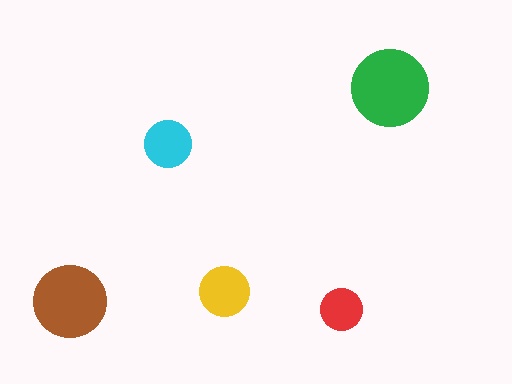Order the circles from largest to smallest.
the green one, the brown one, the yellow one, the cyan one, the red one.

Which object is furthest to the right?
The green circle is rightmost.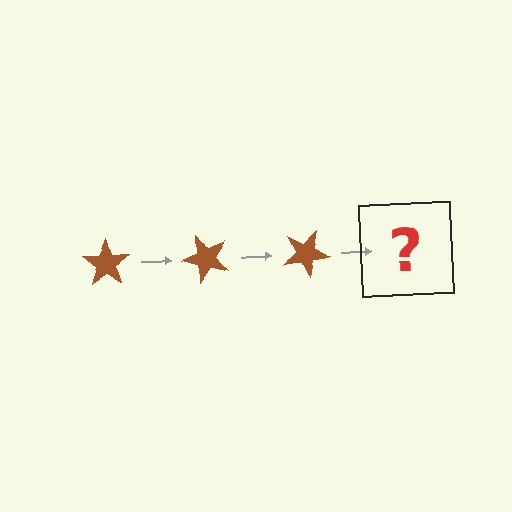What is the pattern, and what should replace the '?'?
The pattern is that the star rotates 50 degrees each step. The '?' should be a brown star rotated 150 degrees.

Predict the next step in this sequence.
The next step is a brown star rotated 150 degrees.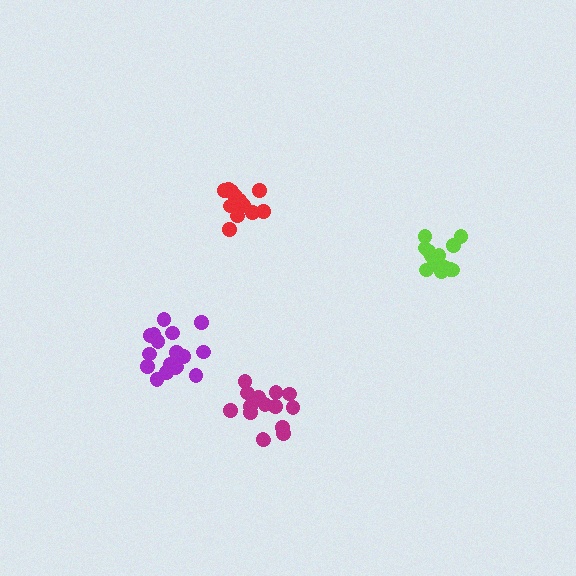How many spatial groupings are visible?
There are 4 spatial groupings.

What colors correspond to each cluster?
The clusters are colored: lime, red, magenta, purple.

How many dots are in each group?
Group 1: 14 dots, Group 2: 15 dots, Group 3: 15 dots, Group 4: 17 dots (61 total).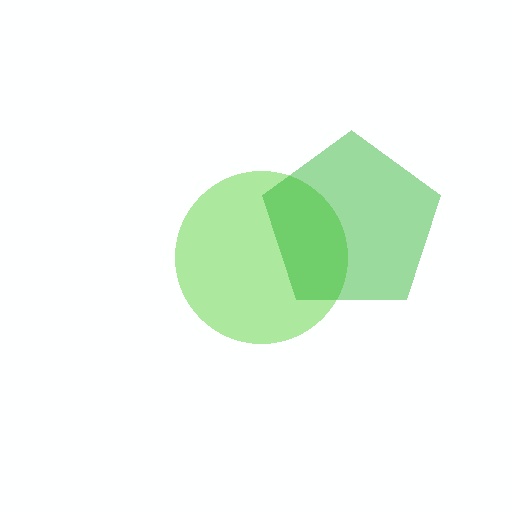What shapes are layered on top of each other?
The layered shapes are: a lime circle, a green pentagon.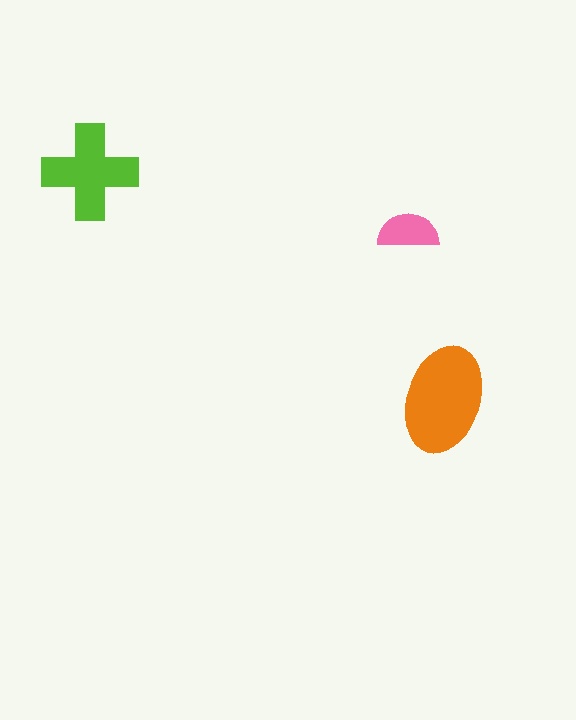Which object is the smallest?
The pink semicircle.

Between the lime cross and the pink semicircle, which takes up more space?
The lime cross.